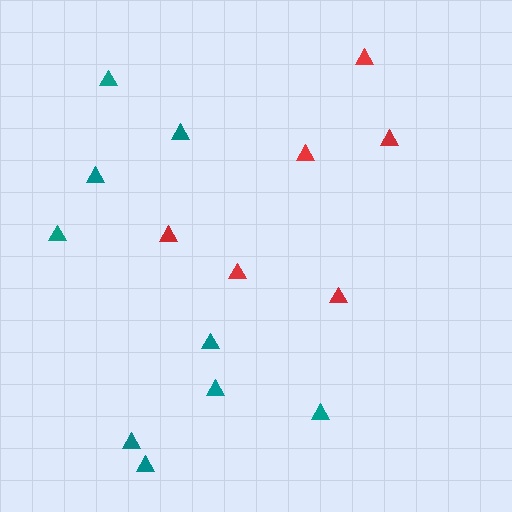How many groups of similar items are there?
There are 2 groups: one group of teal triangles (9) and one group of red triangles (6).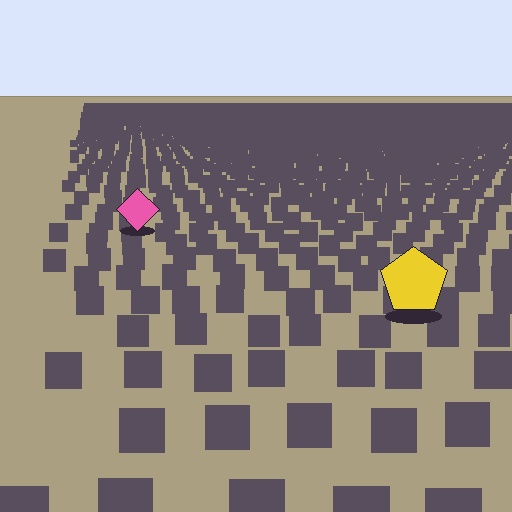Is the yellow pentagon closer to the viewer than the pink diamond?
Yes. The yellow pentagon is closer — you can tell from the texture gradient: the ground texture is coarser near it.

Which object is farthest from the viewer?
The pink diamond is farthest from the viewer. It appears smaller and the ground texture around it is denser.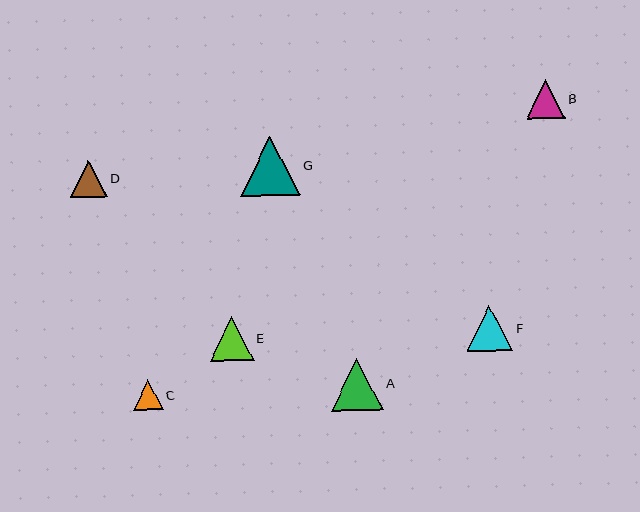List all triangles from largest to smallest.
From largest to smallest: G, A, F, E, B, D, C.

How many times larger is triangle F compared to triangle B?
Triangle F is approximately 1.2 times the size of triangle B.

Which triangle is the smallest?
Triangle C is the smallest with a size of approximately 30 pixels.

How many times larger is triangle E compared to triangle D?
Triangle E is approximately 1.2 times the size of triangle D.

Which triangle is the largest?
Triangle G is the largest with a size of approximately 59 pixels.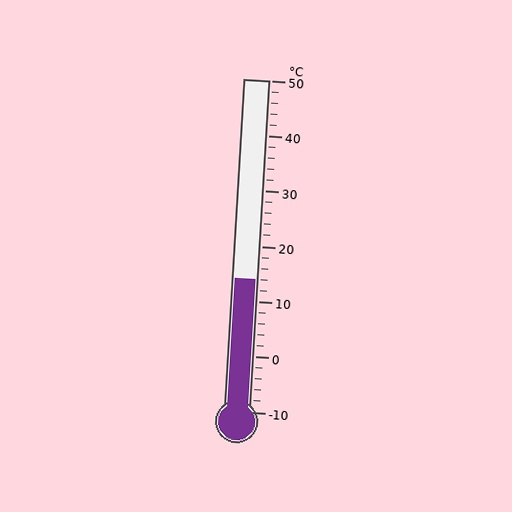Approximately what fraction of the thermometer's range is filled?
The thermometer is filled to approximately 40% of its range.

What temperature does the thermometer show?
The thermometer shows approximately 14°C.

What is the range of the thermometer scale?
The thermometer scale ranges from -10°C to 50°C.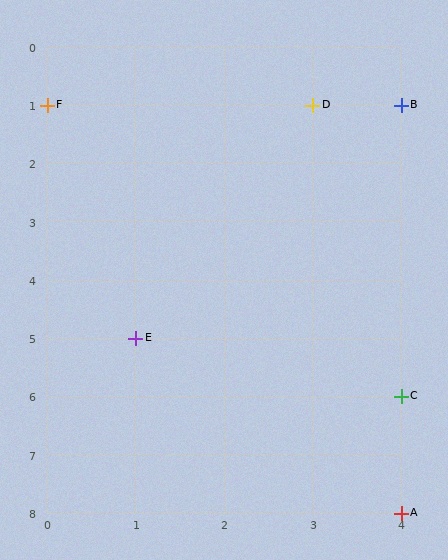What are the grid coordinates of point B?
Point B is at grid coordinates (4, 1).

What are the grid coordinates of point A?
Point A is at grid coordinates (4, 8).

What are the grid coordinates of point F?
Point F is at grid coordinates (0, 1).